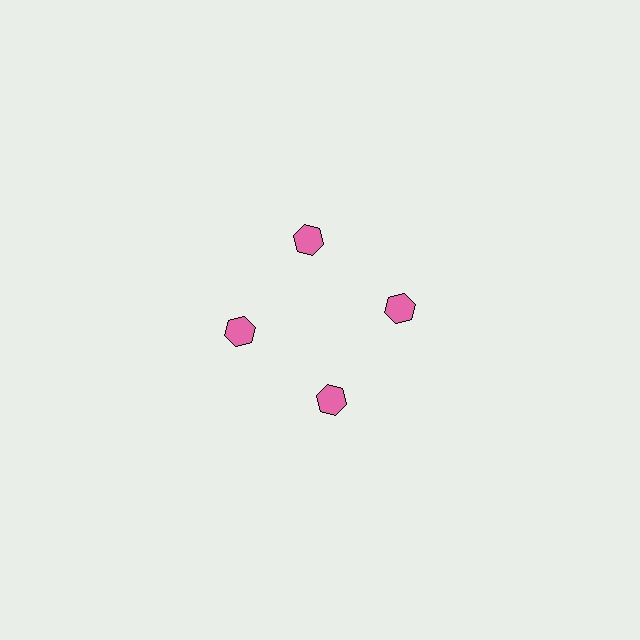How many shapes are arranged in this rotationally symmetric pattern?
There are 4 shapes, arranged in 4 groups of 1.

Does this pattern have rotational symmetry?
Yes, this pattern has 4-fold rotational symmetry. It looks the same after rotating 90 degrees around the center.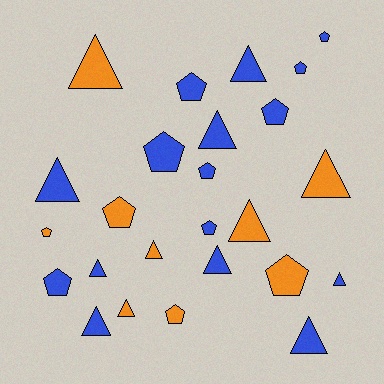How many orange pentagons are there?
There are 4 orange pentagons.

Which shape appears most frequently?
Triangle, with 13 objects.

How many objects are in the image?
There are 25 objects.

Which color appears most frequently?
Blue, with 16 objects.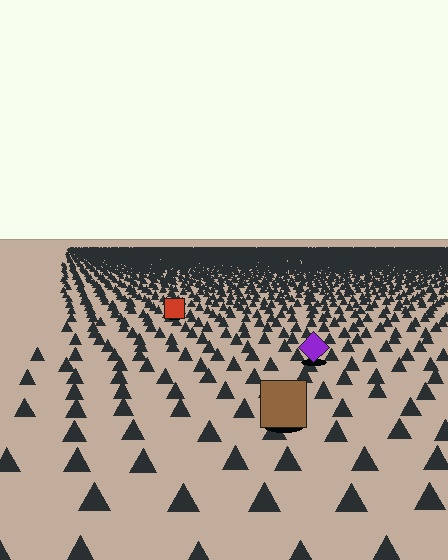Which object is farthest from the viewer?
The red square is farthest from the viewer. It appears smaller and the ground texture around it is denser.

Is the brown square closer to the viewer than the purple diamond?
Yes. The brown square is closer — you can tell from the texture gradient: the ground texture is coarser near it.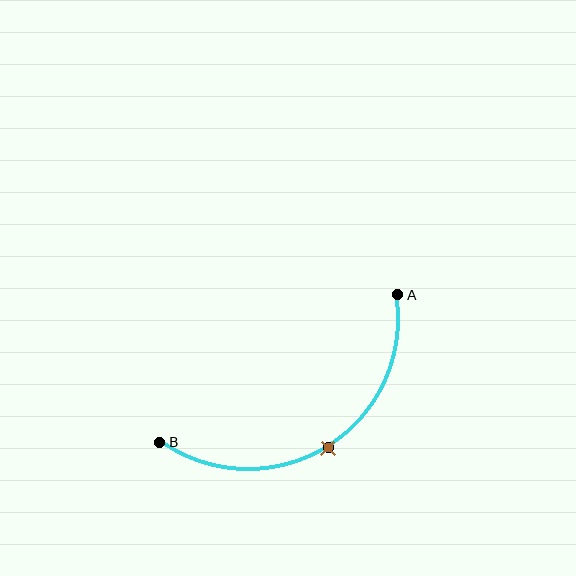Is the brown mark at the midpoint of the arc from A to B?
Yes. The brown mark lies on the arc at equal arc-length from both A and B — it is the arc midpoint.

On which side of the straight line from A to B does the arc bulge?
The arc bulges below the straight line connecting A and B.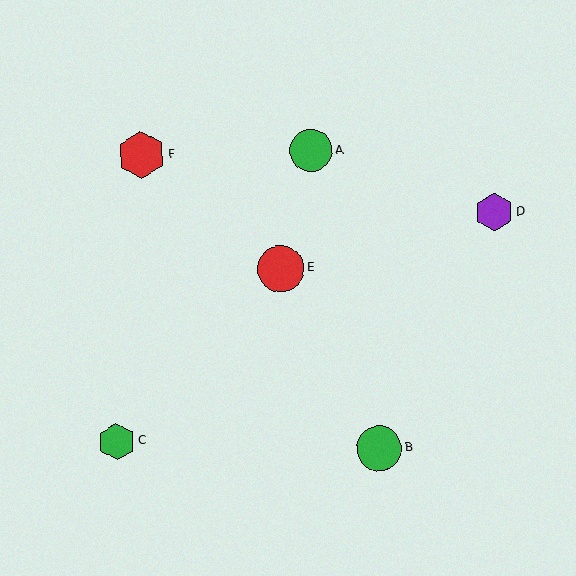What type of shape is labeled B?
Shape B is a green circle.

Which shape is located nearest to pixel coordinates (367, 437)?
The green circle (labeled B) at (379, 448) is nearest to that location.